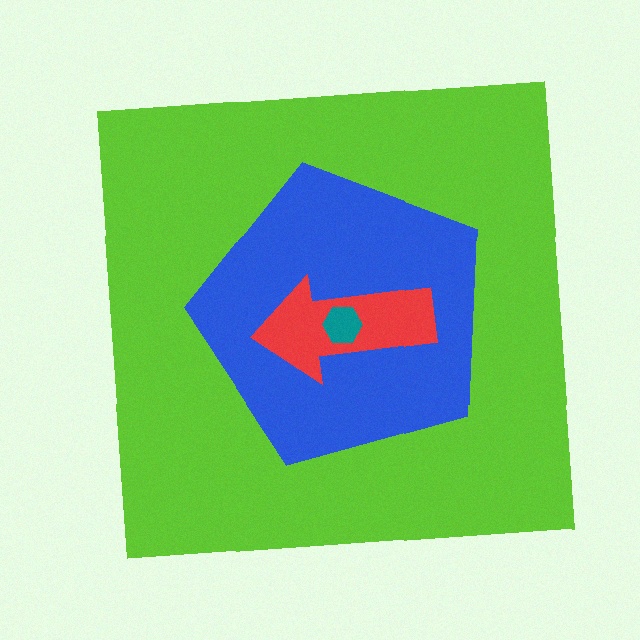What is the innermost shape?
The teal hexagon.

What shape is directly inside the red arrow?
The teal hexagon.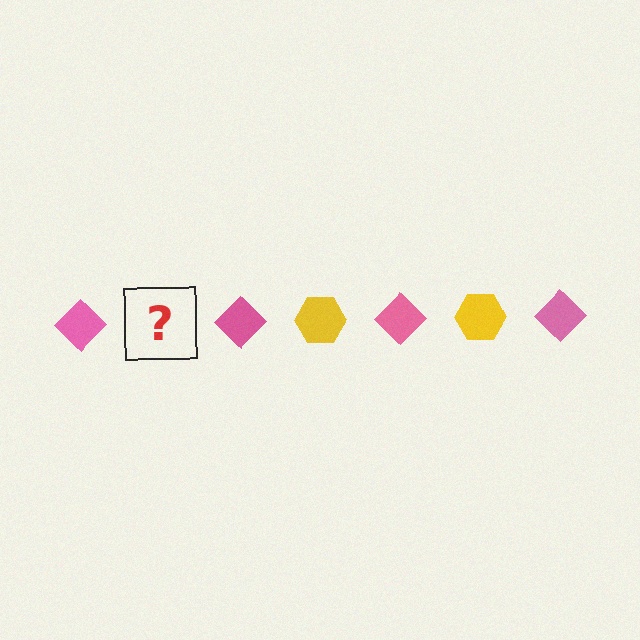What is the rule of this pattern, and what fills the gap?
The rule is that the pattern alternates between pink diamond and yellow hexagon. The gap should be filled with a yellow hexagon.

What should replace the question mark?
The question mark should be replaced with a yellow hexagon.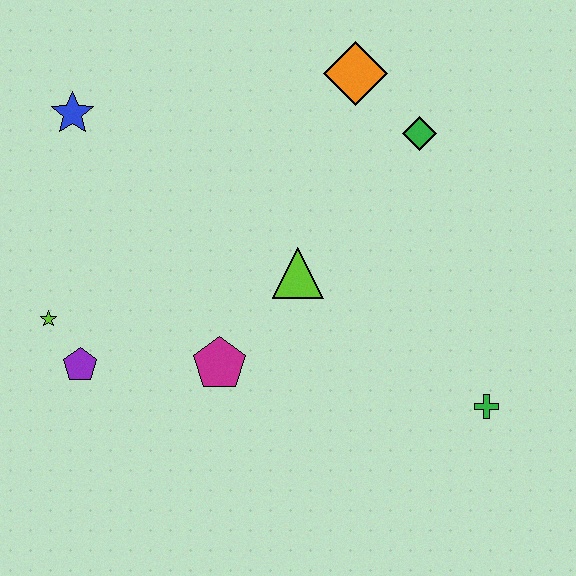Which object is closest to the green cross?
The lime triangle is closest to the green cross.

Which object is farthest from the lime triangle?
The blue star is farthest from the lime triangle.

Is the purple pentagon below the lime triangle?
Yes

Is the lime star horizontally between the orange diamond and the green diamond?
No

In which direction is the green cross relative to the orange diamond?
The green cross is below the orange diamond.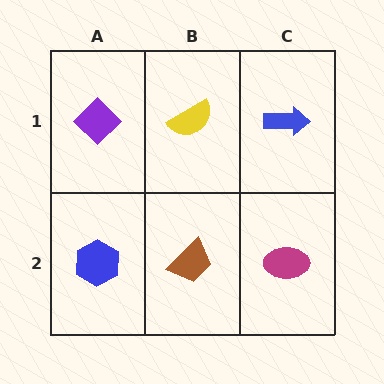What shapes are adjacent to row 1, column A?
A blue hexagon (row 2, column A), a yellow semicircle (row 1, column B).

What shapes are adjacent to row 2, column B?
A yellow semicircle (row 1, column B), a blue hexagon (row 2, column A), a magenta ellipse (row 2, column C).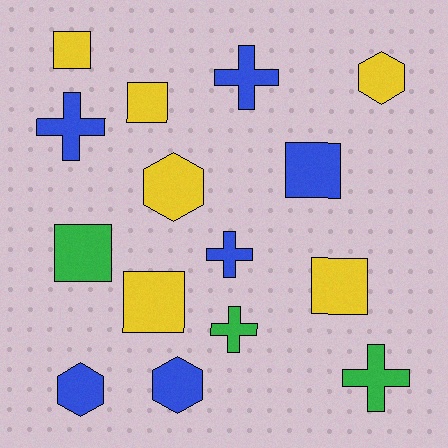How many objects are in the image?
There are 15 objects.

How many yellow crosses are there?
There are no yellow crosses.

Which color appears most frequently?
Yellow, with 6 objects.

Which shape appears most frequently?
Square, with 6 objects.